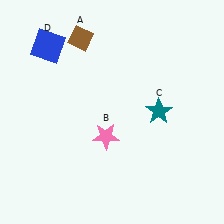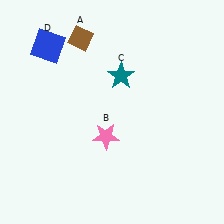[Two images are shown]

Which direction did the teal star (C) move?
The teal star (C) moved left.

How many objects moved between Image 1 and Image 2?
1 object moved between the two images.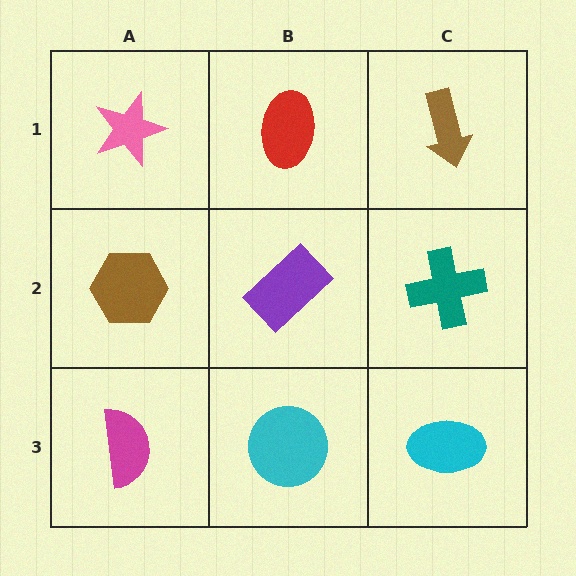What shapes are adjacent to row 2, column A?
A pink star (row 1, column A), a magenta semicircle (row 3, column A), a purple rectangle (row 2, column B).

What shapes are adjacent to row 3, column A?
A brown hexagon (row 2, column A), a cyan circle (row 3, column B).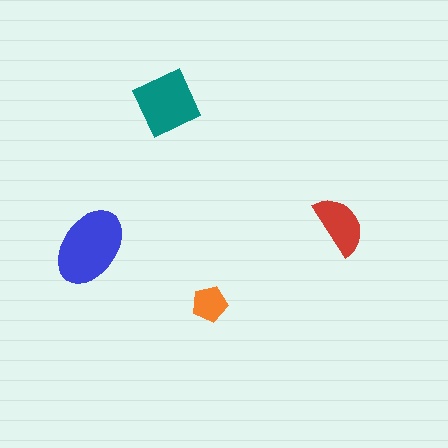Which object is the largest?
The blue ellipse.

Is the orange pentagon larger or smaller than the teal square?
Smaller.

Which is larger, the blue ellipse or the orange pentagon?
The blue ellipse.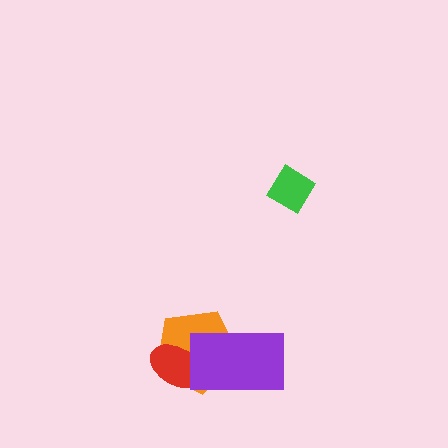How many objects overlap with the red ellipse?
2 objects overlap with the red ellipse.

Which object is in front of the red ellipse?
The purple rectangle is in front of the red ellipse.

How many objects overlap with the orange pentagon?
2 objects overlap with the orange pentagon.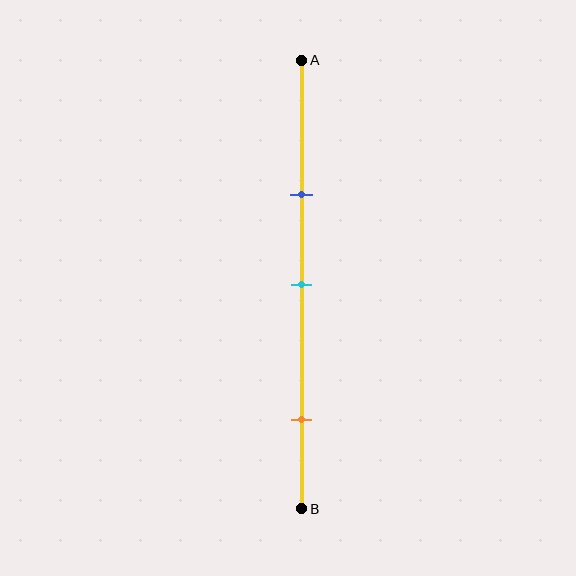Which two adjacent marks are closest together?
The blue and cyan marks are the closest adjacent pair.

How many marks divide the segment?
There are 3 marks dividing the segment.